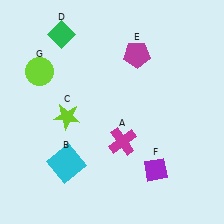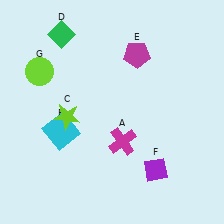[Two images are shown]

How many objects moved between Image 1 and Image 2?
1 object moved between the two images.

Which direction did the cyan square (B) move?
The cyan square (B) moved up.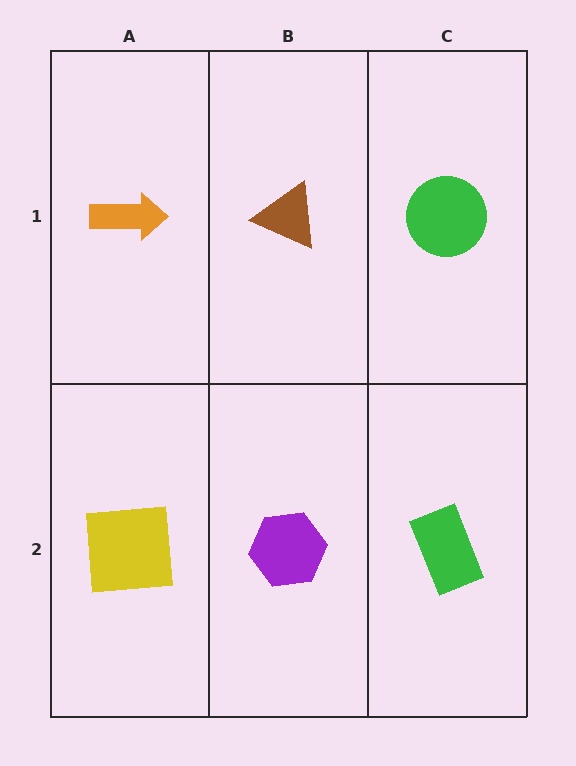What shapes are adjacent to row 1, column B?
A purple hexagon (row 2, column B), an orange arrow (row 1, column A), a green circle (row 1, column C).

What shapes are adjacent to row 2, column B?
A brown triangle (row 1, column B), a yellow square (row 2, column A), a green rectangle (row 2, column C).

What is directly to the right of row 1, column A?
A brown triangle.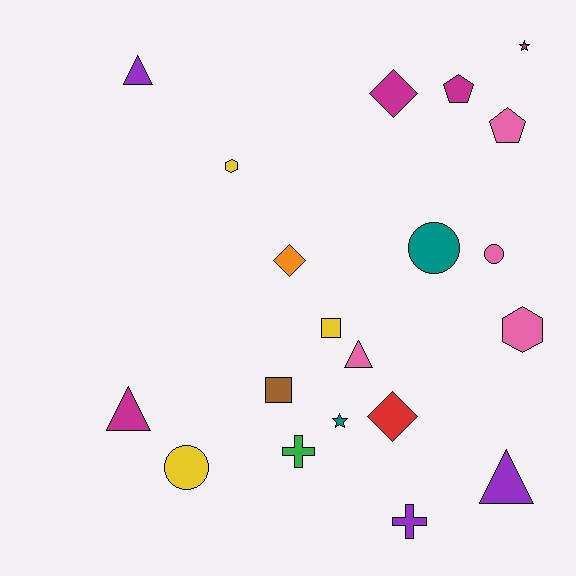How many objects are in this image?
There are 20 objects.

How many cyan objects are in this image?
There are no cyan objects.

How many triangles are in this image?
There are 4 triangles.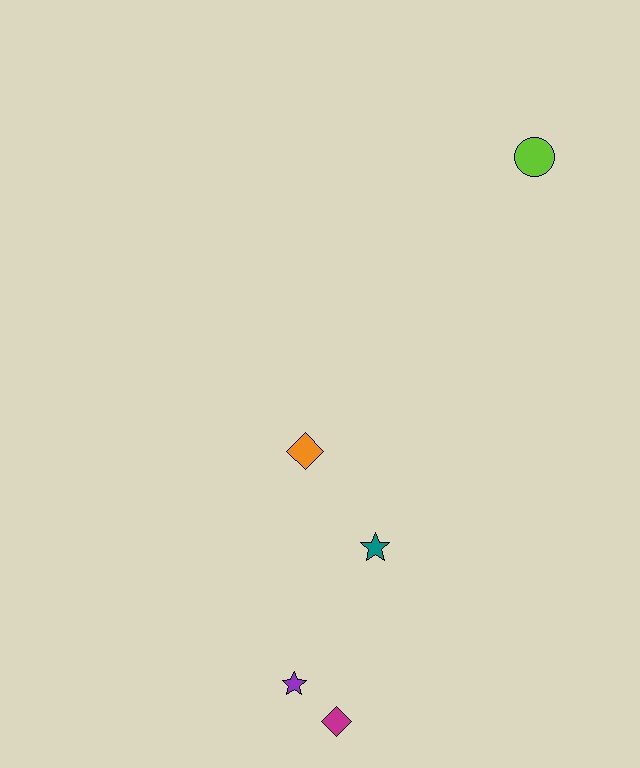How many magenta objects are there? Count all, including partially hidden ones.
There is 1 magenta object.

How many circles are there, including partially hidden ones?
There is 1 circle.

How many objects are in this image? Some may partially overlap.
There are 5 objects.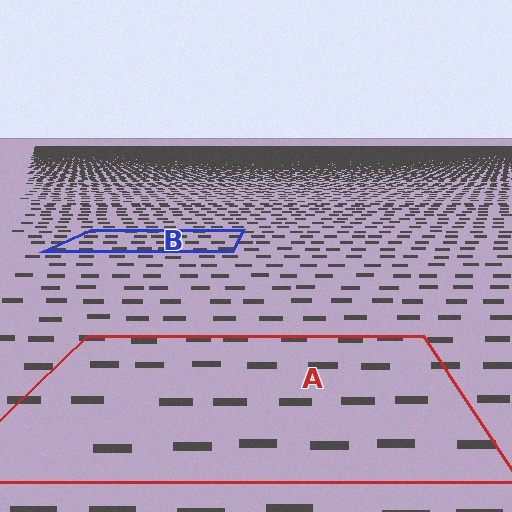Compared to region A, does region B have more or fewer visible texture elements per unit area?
Region B has more texture elements per unit area — they are packed more densely because it is farther away.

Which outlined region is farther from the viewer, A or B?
Region B is farther from the viewer — the texture elements inside it appear smaller and more densely packed.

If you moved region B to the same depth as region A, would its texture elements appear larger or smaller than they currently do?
They would appear larger. At a closer depth, the same texture elements are projected at a bigger on-screen size.